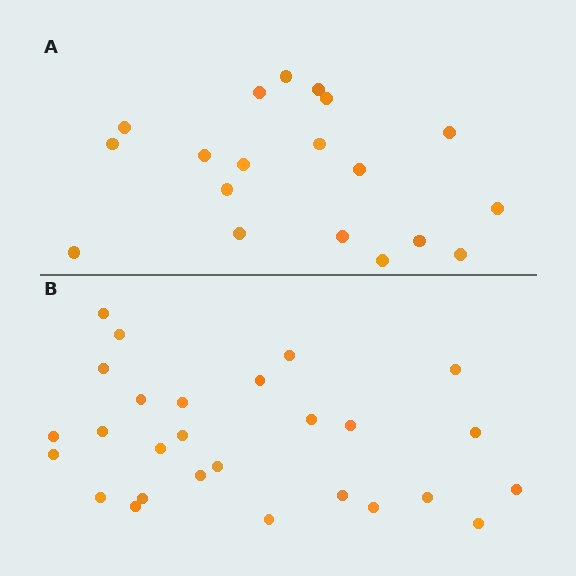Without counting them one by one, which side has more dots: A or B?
Region B (the bottom region) has more dots.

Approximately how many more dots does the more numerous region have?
Region B has roughly 8 or so more dots than region A.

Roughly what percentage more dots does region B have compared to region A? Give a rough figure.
About 40% more.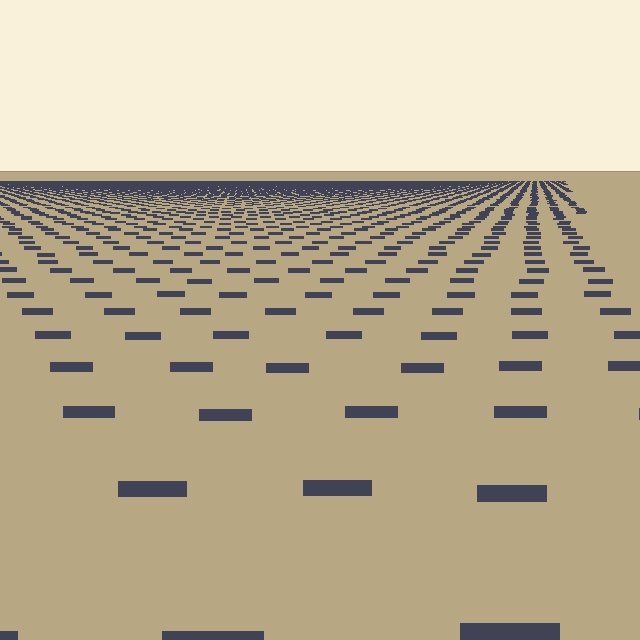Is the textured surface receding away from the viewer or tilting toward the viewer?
The surface is receding away from the viewer. Texture elements get smaller and denser toward the top.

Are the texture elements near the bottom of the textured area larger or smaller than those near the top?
Larger. Near the bottom, elements are closer to the viewer and appear at a bigger on-screen size.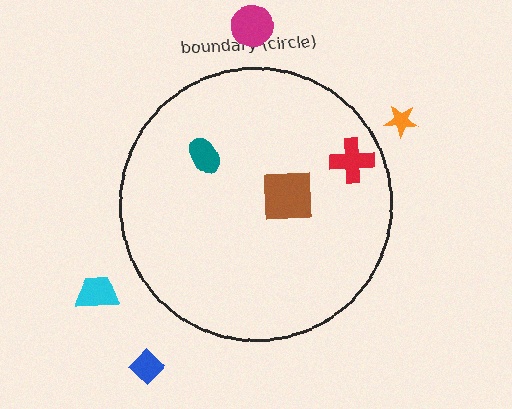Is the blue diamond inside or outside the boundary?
Outside.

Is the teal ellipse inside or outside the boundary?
Inside.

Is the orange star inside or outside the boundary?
Outside.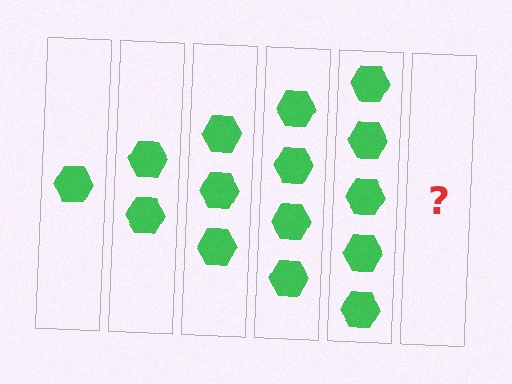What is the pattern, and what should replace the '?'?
The pattern is that each step adds one more hexagon. The '?' should be 6 hexagons.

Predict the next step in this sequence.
The next step is 6 hexagons.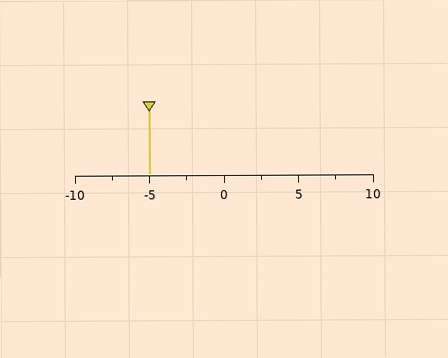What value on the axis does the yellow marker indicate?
The marker indicates approximately -5.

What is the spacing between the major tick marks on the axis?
The major ticks are spaced 5 apart.